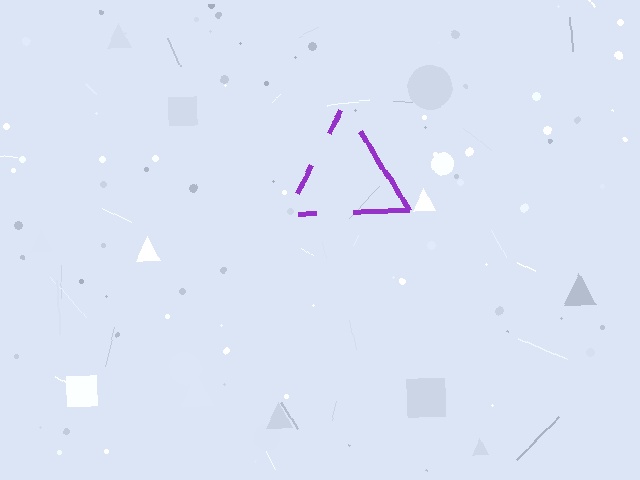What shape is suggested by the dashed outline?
The dashed outline suggests a triangle.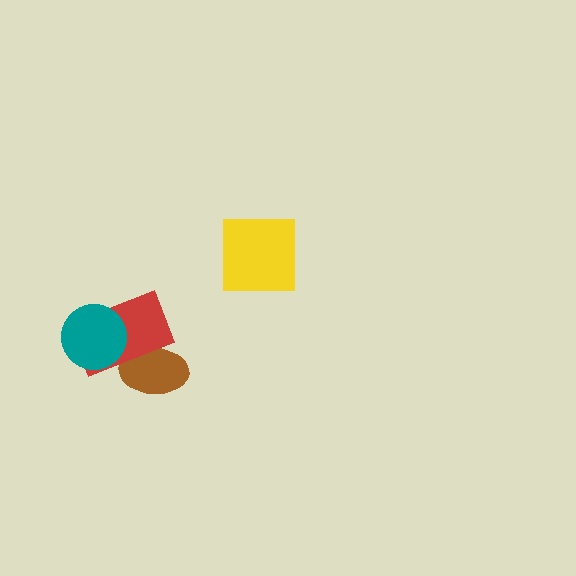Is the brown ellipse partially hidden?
Yes, it is partially covered by another shape.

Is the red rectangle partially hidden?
Yes, it is partially covered by another shape.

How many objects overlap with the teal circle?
1 object overlaps with the teal circle.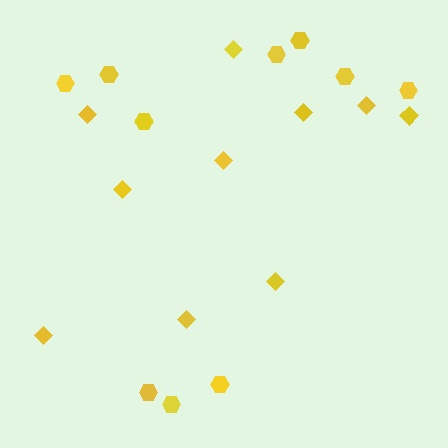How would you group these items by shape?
There are 2 groups: one group of hexagons (10) and one group of diamonds (10).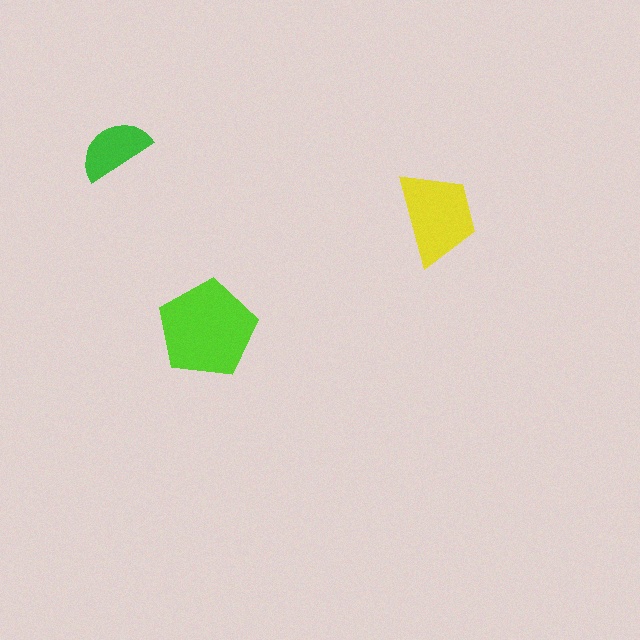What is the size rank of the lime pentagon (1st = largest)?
1st.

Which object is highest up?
The green semicircle is topmost.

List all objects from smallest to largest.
The green semicircle, the yellow trapezoid, the lime pentagon.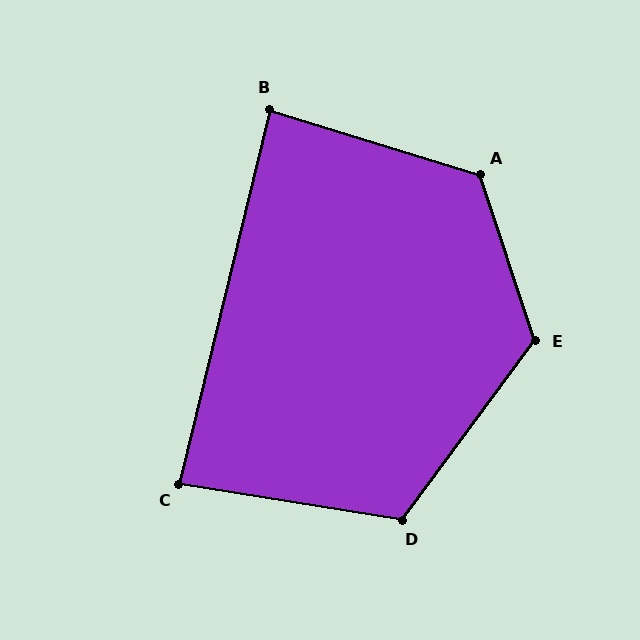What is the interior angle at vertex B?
Approximately 86 degrees (approximately right).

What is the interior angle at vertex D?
Approximately 117 degrees (obtuse).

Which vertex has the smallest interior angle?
C, at approximately 86 degrees.